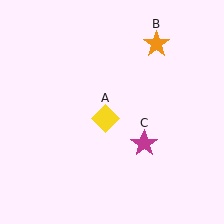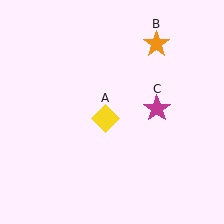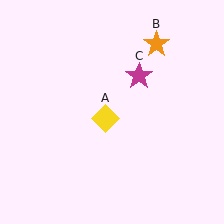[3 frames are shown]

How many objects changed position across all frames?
1 object changed position: magenta star (object C).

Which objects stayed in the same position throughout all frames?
Yellow diamond (object A) and orange star (object B) remained stationary.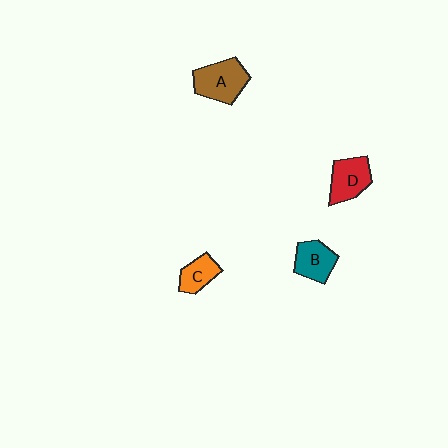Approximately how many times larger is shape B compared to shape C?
Approximately 1.2 times.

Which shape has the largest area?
Shape A (brown).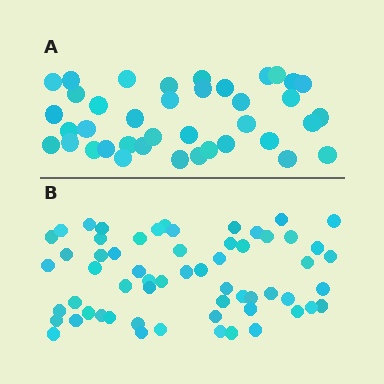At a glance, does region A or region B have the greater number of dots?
Region B (the bottom region) has more dots.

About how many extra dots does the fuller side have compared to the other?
Region B has approximately 20 more dots than region A.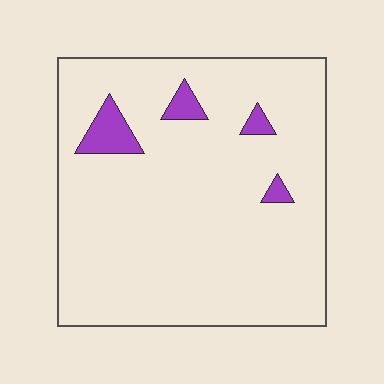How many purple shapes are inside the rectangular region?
4.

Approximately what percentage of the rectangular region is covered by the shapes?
Approximately 5%.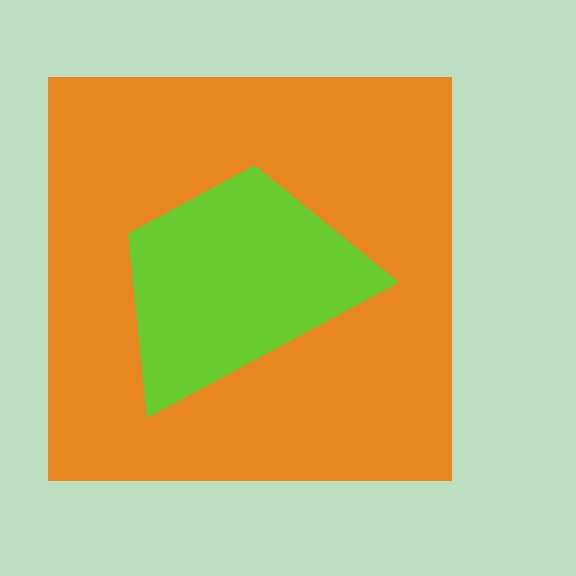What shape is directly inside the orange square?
The lime trapezoid.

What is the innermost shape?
The lime trapezoid.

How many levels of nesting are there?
2.